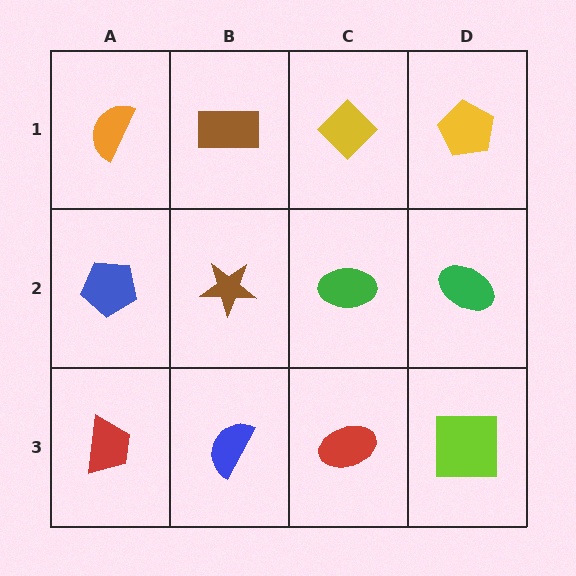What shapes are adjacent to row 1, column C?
A green ellipse (row 2, column C), a brown rectangle (row 1, column B), a yellow pentagon (row 1, column D).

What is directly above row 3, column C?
A green ellipse.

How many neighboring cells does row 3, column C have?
3.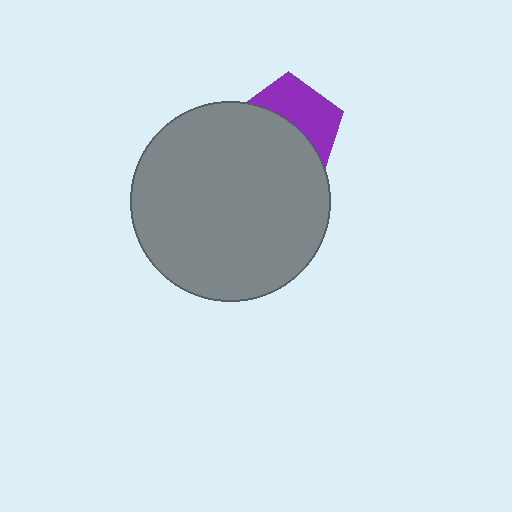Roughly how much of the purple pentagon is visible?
A small part of it is visible (roughly 44%).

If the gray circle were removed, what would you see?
You would see the complete purple pentagon.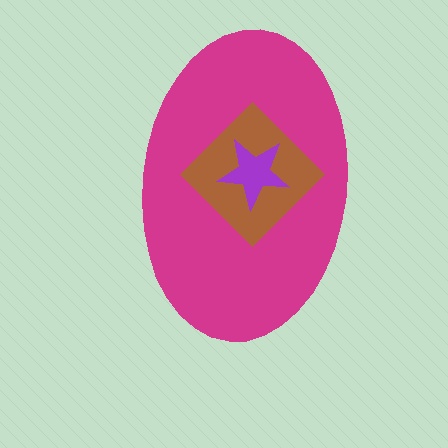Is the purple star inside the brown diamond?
Yes.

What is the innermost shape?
The purple star.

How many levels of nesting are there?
3.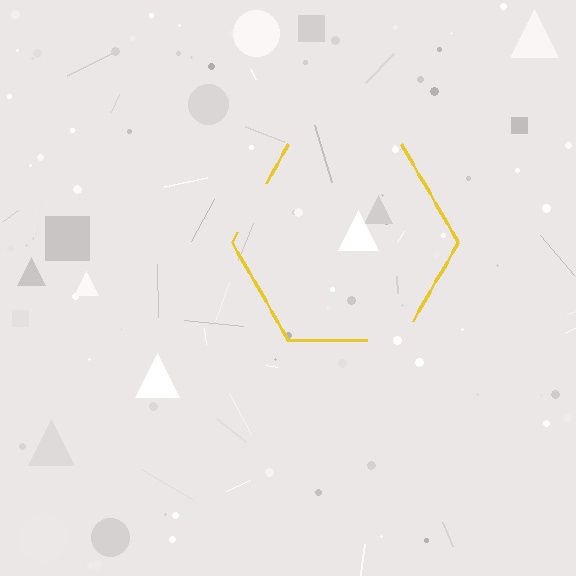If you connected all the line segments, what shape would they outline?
They would outline a hexagon.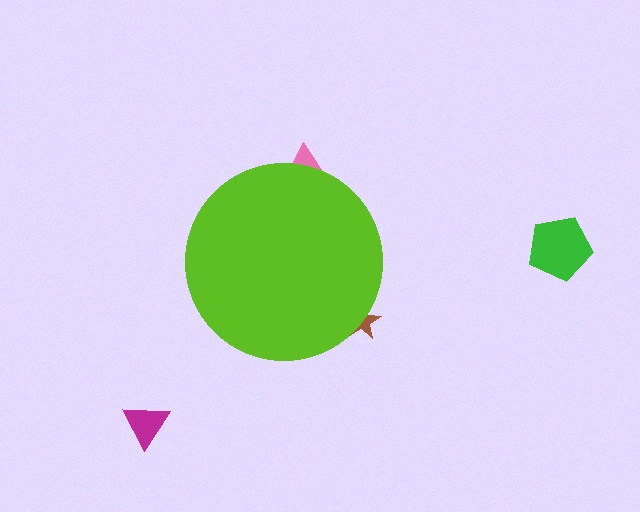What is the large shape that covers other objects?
A lime circle.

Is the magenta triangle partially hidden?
No, the magenta triangle is fully visible.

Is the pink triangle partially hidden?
Yes, the pink triangle is partially hidden behind the lime circle.